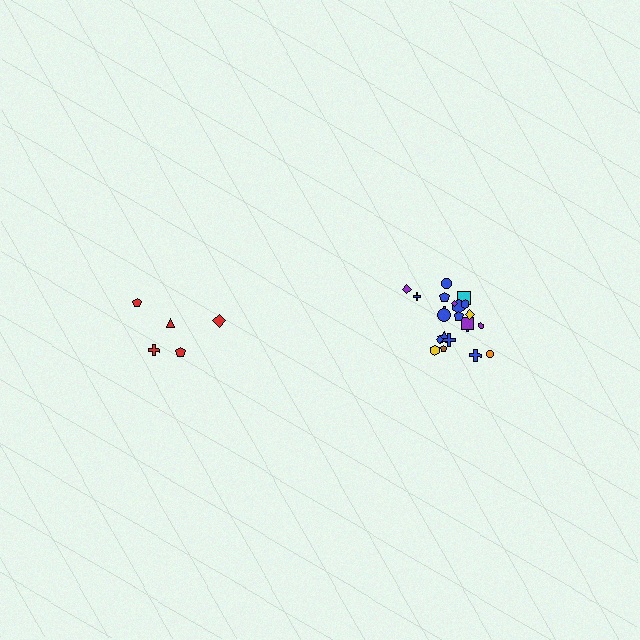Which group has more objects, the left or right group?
The right group.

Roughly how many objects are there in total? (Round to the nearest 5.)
Roughly 25 objects in total.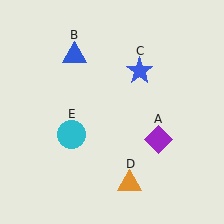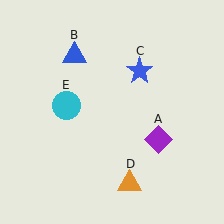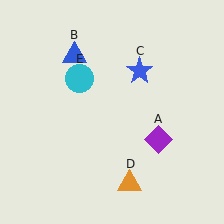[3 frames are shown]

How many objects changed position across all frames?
1 object changed position: cyan circle (object E).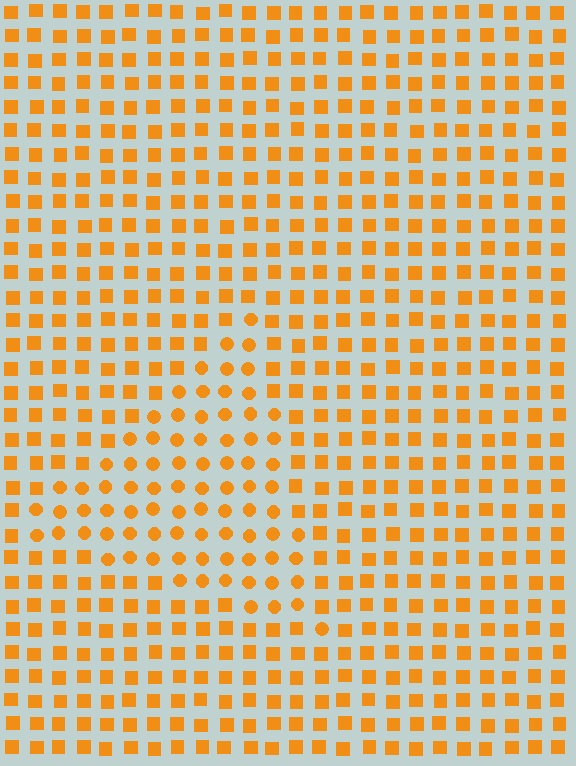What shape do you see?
I see a triangle.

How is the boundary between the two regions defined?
The boundary is defined by a change in element shape: circles inside vs. squares outside. All elements share the same color and spacing.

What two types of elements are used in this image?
The image uses circles inside the triangle region and squares outside it.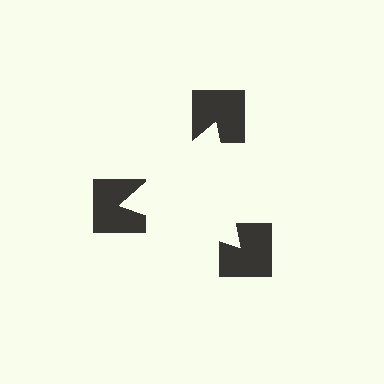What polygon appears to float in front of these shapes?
An illusory triangle — its edges are inferred from the aligned wedge cuts in the notched squares, not physically drawn.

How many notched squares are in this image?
There are 3 — one at each vertex of the illusory triangle.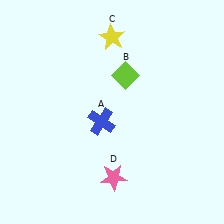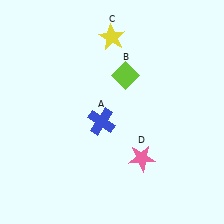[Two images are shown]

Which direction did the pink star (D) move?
The pink star (D) moved right.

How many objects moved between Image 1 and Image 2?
1 object moved between the two images.